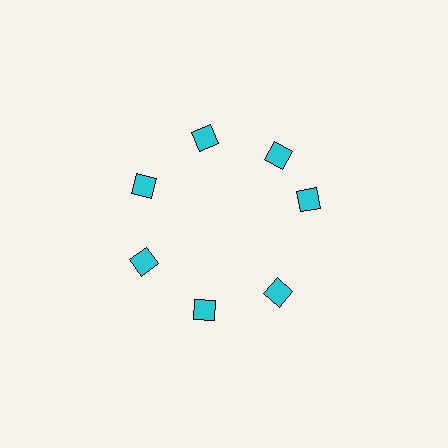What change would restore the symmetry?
The symmetry would be restored by rotating it back into even spacing with its neighbors so that all 7 diamonds sit at equal angles and equal distance from the center.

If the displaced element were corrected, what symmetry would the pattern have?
It would have 7-fold rotational symmetry — the pattern would map onto itself every 51 degrees.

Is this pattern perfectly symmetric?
No. The 7 cyan diamonds are arranged in a ring, but one element near the 3 o'clock position is rotated out of alignment along the ring, breaking the 7-fold rotational symmetry.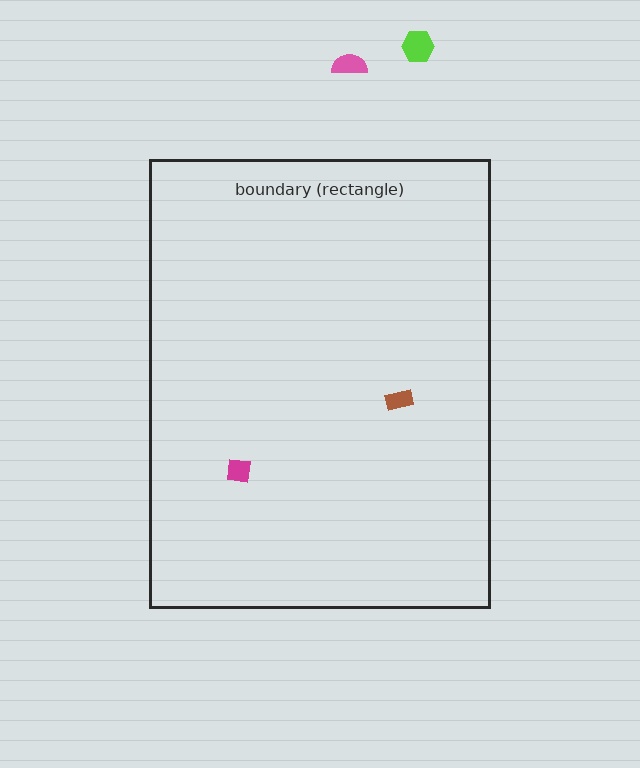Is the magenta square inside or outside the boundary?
Inside.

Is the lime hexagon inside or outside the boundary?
Outside.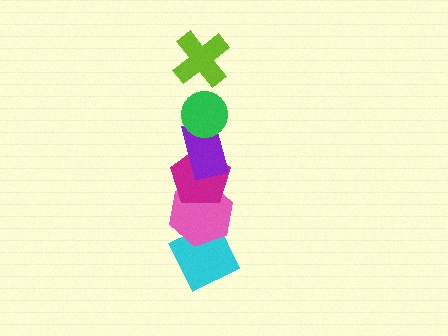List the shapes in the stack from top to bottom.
From top to bottom: the lime cross, the green circle, the purple rectangle, the magenta pentagon, the pink hexagon, the cyan diamond.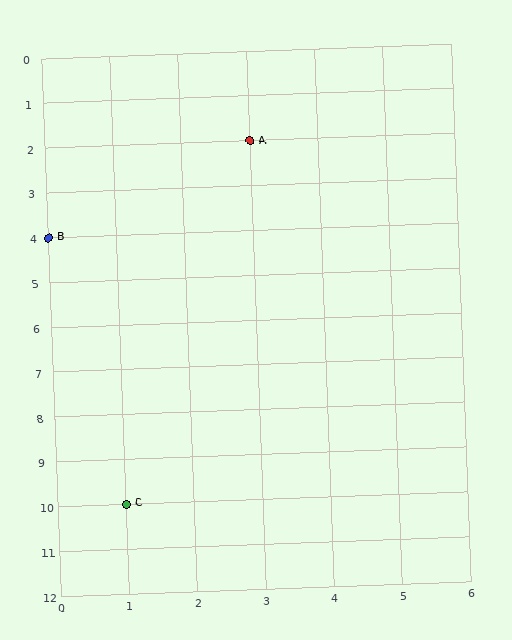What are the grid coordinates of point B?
Point B is at grid coordinates (0, 4).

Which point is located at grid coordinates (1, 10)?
Point C is at (1, 10).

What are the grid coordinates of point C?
Point C is at grid coordinates (1, 10).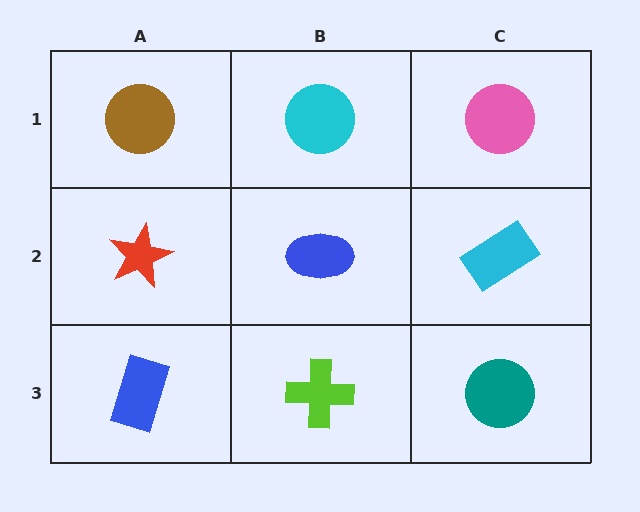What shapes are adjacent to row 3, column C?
A cyan rectangle (row 2, column C), a lime cross (row 3, column B).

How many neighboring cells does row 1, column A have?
2.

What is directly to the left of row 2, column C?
A blue ellipse.